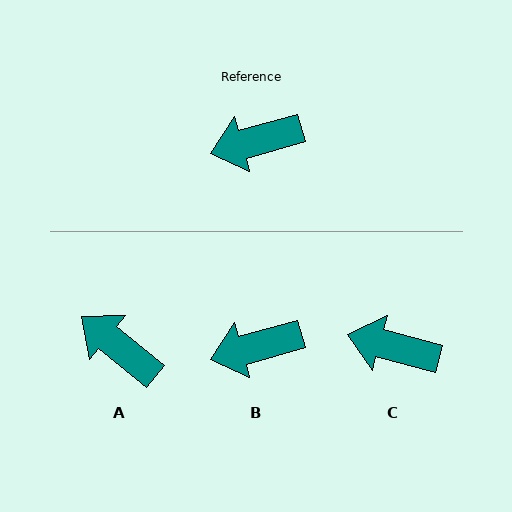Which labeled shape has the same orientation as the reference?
B.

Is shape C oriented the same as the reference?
No, it is off by about 31 degrees.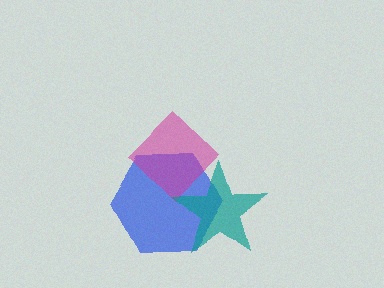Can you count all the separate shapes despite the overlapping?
Yes, there are 3 separate shapes.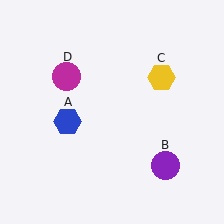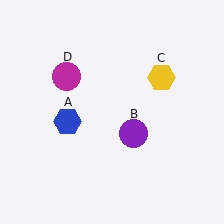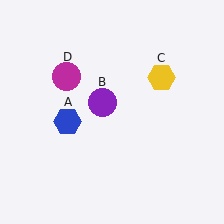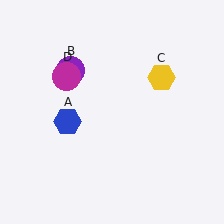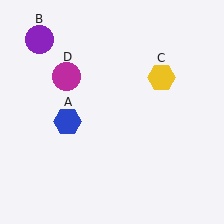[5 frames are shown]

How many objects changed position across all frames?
1 object changed position: purple circle (object B).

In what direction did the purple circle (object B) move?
The purple circle (object B) moved up and to the left.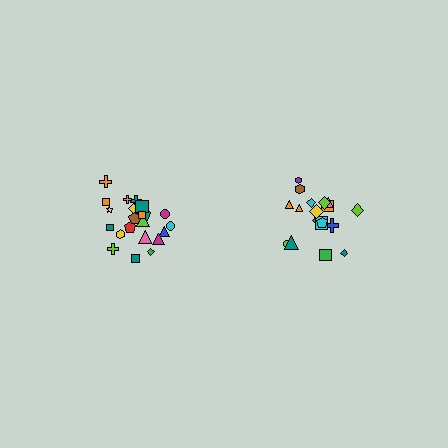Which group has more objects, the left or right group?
The left group.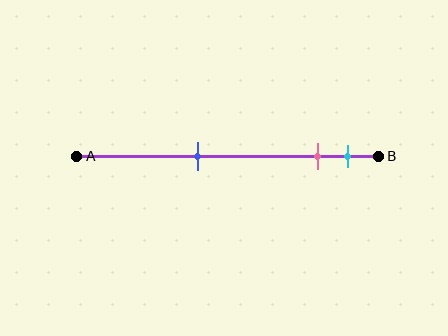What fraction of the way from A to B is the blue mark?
The blue mark is approximately 40% (0.4) of the way from A to B.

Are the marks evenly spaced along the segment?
No, the marks are not evenly spaced.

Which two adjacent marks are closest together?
The pink and cyan marks are the closest adjacent pair.